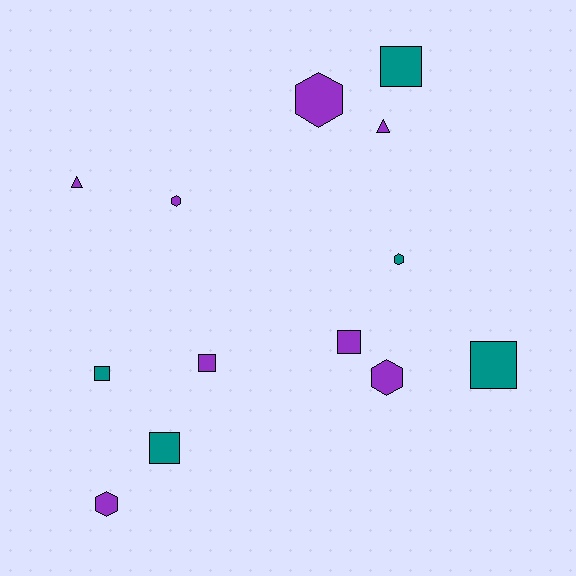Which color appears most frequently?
Purple, with 8 objects.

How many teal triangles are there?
There are no teal triangles.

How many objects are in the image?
There are 13 objects.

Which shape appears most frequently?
Square, with 6 objects.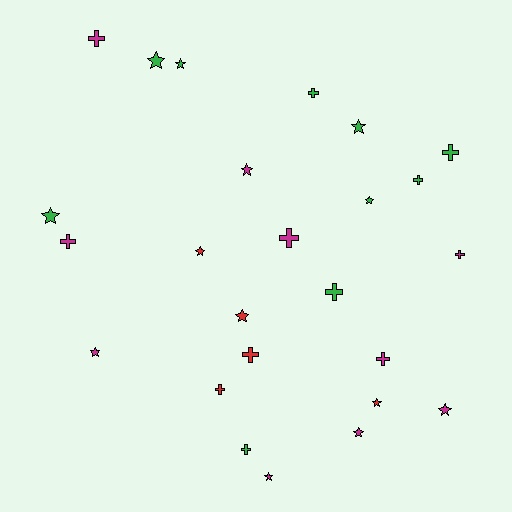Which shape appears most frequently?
Star, with 13 objects.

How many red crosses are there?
There are 2 red crosses.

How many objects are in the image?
There are 25 objects.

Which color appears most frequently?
Green, with 10 objects.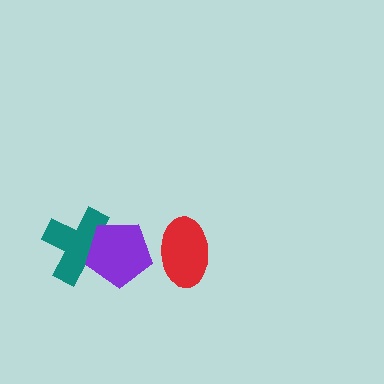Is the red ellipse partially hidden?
No, no other shape covers it.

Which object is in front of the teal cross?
The purple pentagon is in front of the teal cross.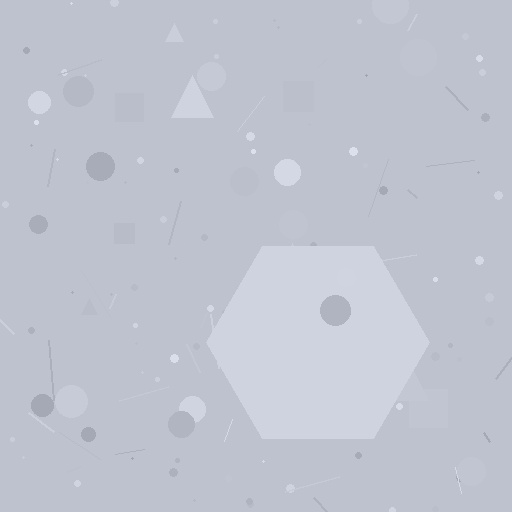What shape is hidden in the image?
A hexagon is hidden in the image.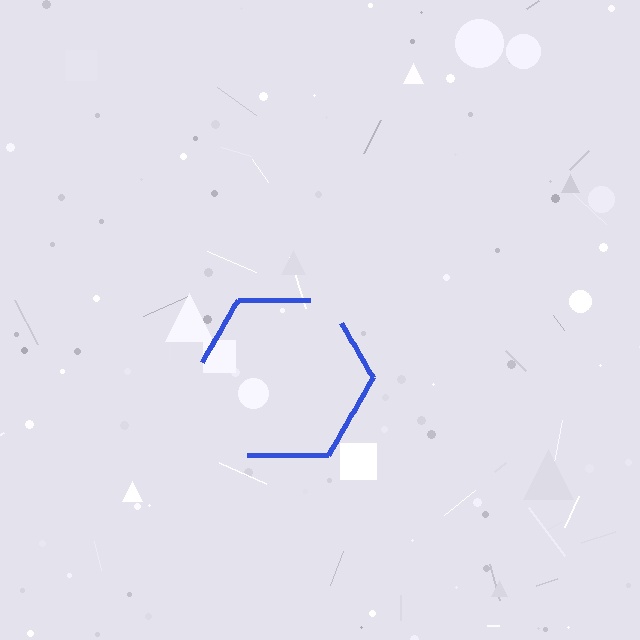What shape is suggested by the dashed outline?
The dashed outline suggests a hexagon.